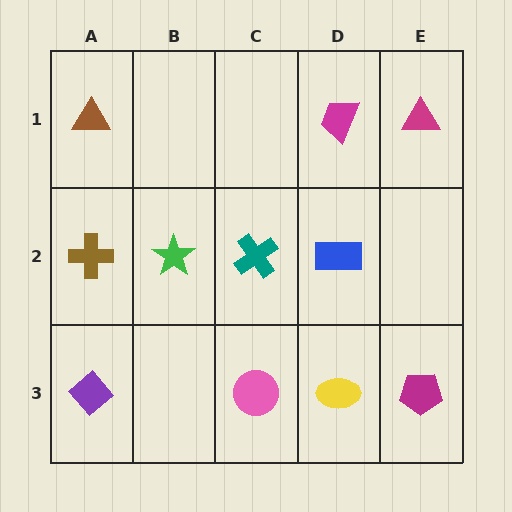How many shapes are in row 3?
4 shapes.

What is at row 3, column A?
A purple diamond.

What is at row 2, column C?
A teal cross.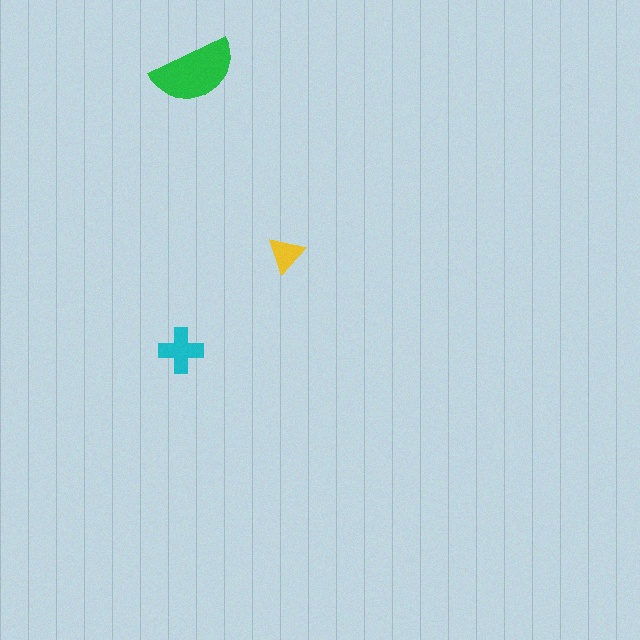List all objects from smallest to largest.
The yellow triangle, the cyan cross, the green semicircle.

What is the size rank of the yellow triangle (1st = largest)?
3rd.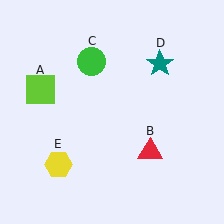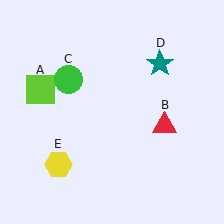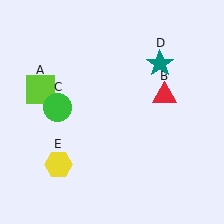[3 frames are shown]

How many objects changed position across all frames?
2 objects changed position: red triangle (object B), green circle (object C).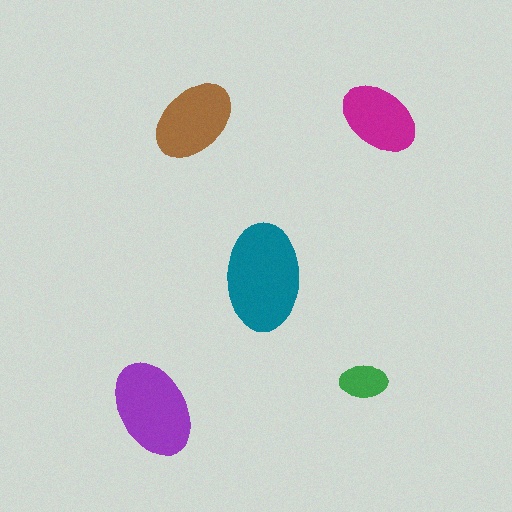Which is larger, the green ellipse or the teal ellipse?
The teal one.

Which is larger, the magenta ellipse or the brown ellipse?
The brown one.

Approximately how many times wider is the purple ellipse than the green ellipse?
About 2 times wider.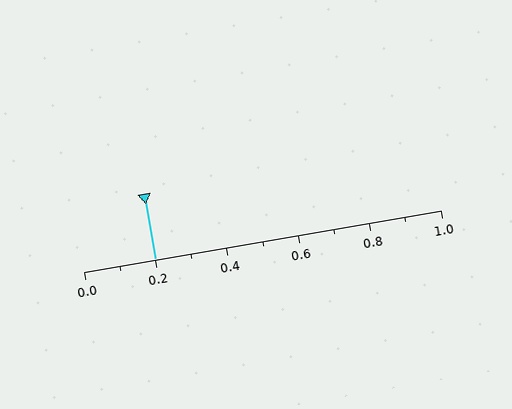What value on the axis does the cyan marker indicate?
The marker indicates approximately 0.2.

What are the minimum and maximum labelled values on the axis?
The axis runs from 0.0 to 1.0.